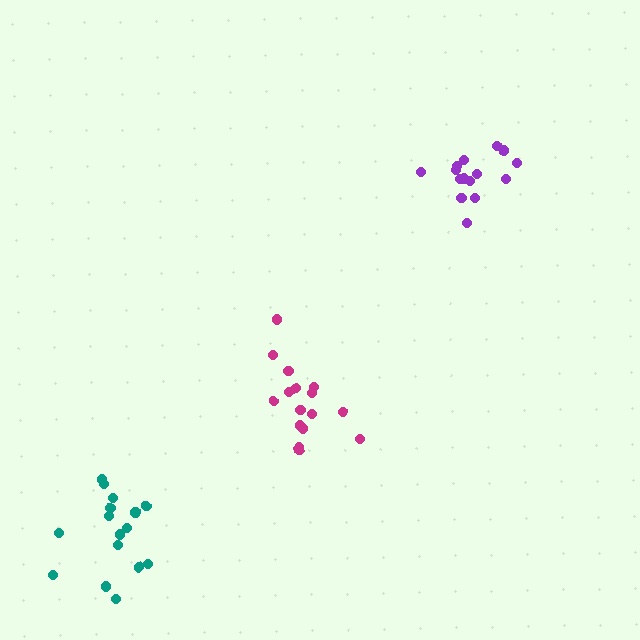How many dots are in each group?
Group 1: 17 dots, Group 2: 15 dots, Group 3: 16 dots (48 total).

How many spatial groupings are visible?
There are 3 spatial groupings.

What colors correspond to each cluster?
The clusters are colored: magenta, purple, teal.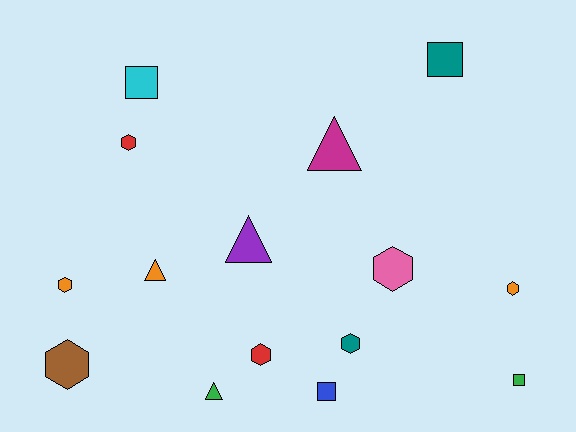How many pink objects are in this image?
There is 1 pink object.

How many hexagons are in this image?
There are 7 hexagons.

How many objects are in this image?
There are 15 objects.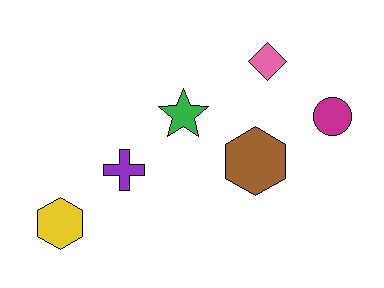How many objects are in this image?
There are 6 objects.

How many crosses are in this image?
There is 1 cross.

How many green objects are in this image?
There is 1 green object.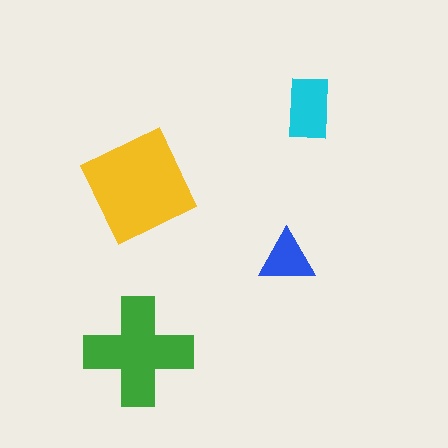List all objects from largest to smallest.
The yellow square, the green cross, the cyan rectangle, the blue triangle.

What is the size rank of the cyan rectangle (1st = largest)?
3rd.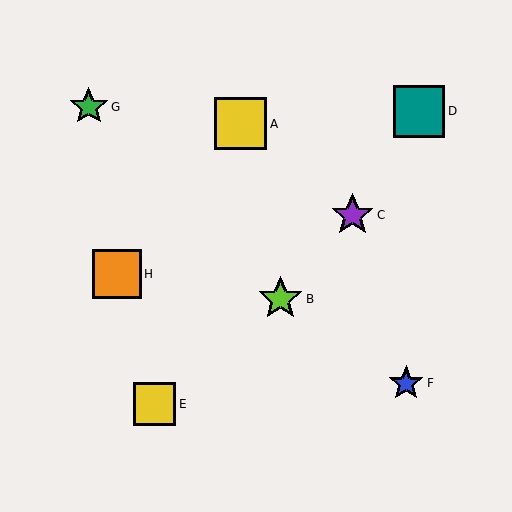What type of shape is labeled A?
Shape A is a yellow square.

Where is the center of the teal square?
The center of the teal square is at (419, 111).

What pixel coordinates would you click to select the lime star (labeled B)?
Click at (280, 299) to select the lime star B.